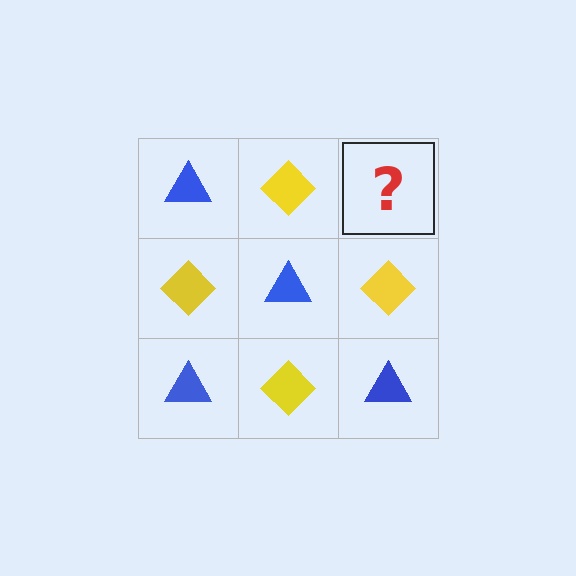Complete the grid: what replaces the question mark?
The question mark should be replaced with a blue triangle.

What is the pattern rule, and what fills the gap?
The rule is that it alternates blue triangle and yellow diamond in a checkerboard pattern. The gap should be filled with a blue triangle.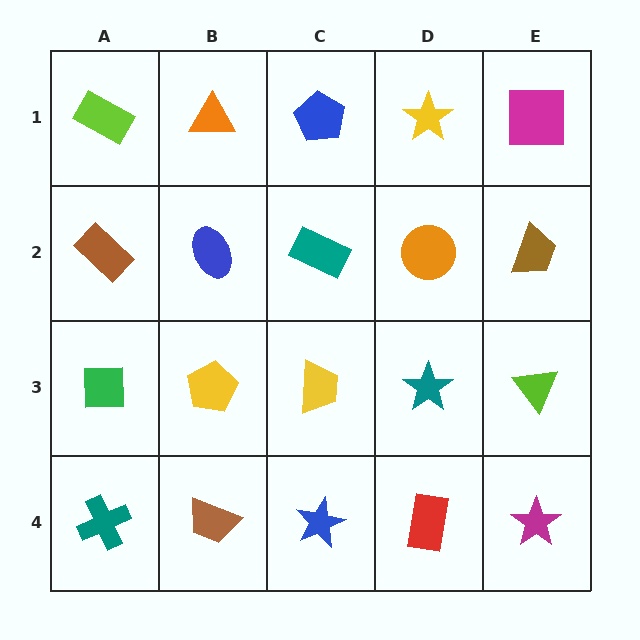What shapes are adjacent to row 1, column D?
An orange circle (row 2, column D), a blue pentagon (row 1, column C), a magenta square (row 1, column E).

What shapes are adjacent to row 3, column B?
A blue ellipse (row 2, column B), a brown trapezoid (row 4, column B), a green square (row 3, column A), a yellow trapezoid (row 3, column C).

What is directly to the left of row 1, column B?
A lime rectangle.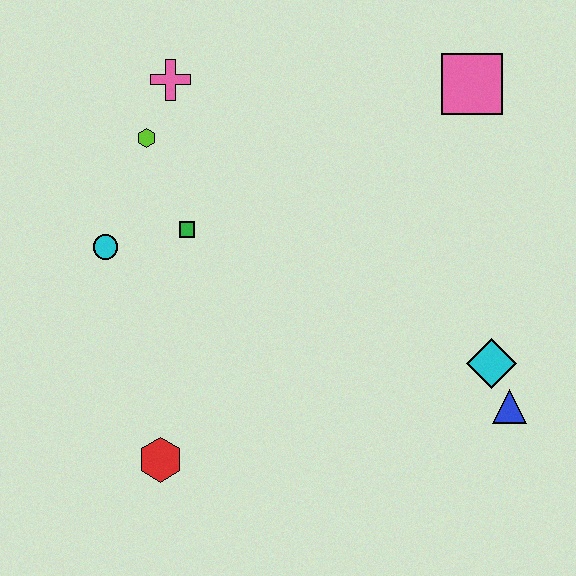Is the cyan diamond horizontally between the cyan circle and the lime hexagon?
No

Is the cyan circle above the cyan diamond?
Yes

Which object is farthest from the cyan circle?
The blue triangle is farthest from the cyan circle.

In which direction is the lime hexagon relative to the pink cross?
The lime hexagon is below the pink cross.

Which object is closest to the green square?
The cyan circle is closest to the green square.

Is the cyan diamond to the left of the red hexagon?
No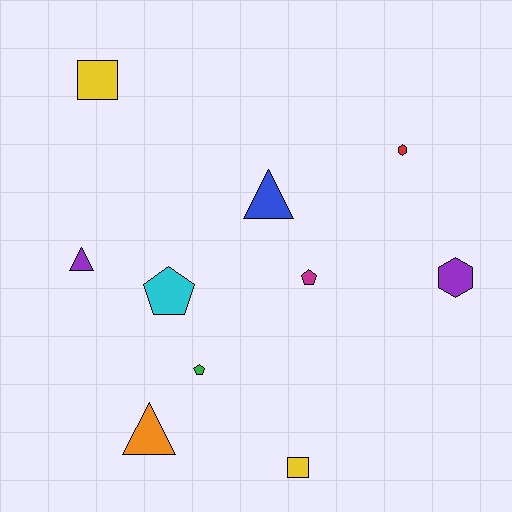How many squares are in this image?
There are 2 squares.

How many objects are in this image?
There are 10 objects.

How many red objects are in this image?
There is 1 red object.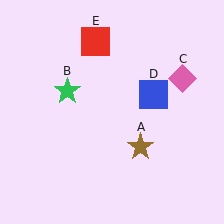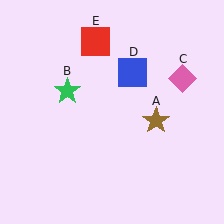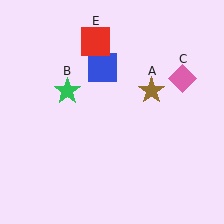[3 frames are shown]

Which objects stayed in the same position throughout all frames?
Green star (object B) and pink diamond (object C) and red square (object E) remained stationary.